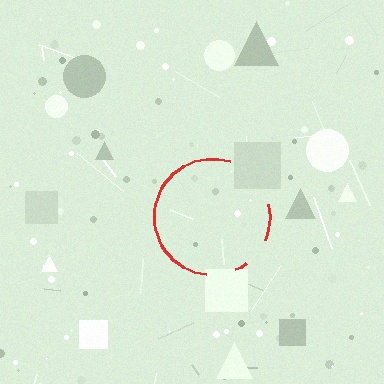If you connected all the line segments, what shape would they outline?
They would outline a circle.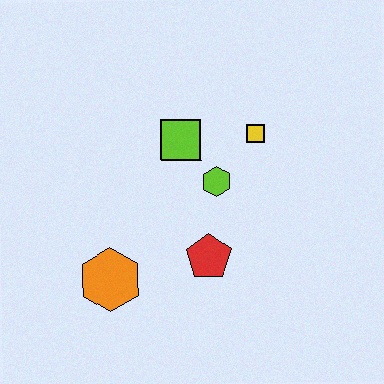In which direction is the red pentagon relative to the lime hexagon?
The red pentagon is below the lime hexagon.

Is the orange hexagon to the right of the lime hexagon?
No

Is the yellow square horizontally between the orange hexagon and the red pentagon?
No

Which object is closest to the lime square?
The lime hexagon is closest to the lime square.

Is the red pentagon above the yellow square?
No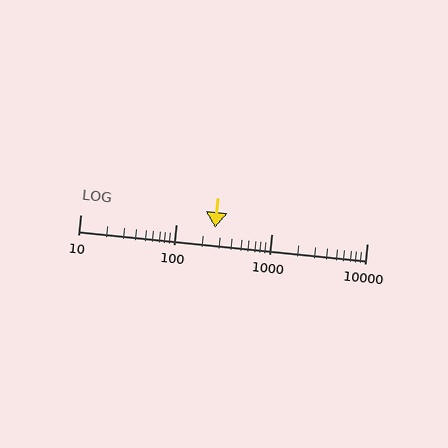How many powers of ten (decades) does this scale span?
The scale spans 3 decades, from 10 to 10000.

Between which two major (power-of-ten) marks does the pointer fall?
The pointer is between 100 and 1000.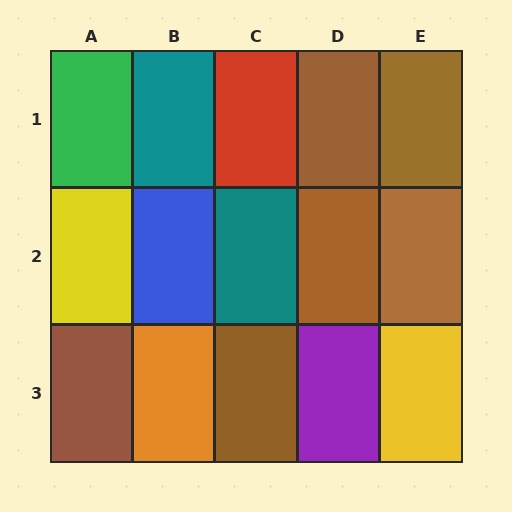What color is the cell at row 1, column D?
Brown.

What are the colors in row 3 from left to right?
Brown, orange, brown, purple, yellow.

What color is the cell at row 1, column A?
Green.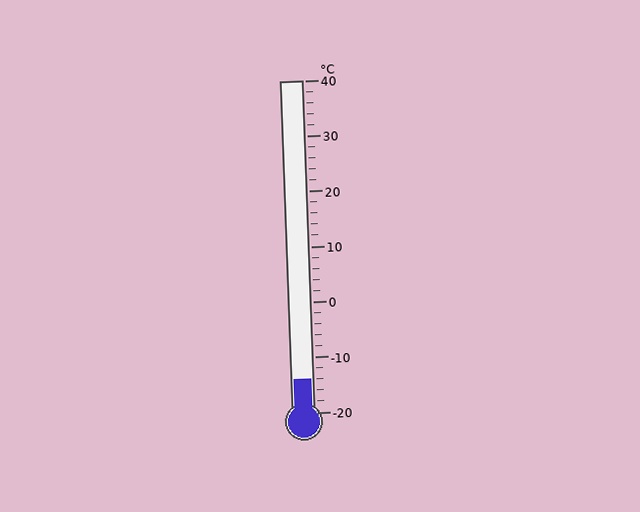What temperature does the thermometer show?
The thermometer shows approximately -14°C.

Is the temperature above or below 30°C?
The temperature is below 30°C.